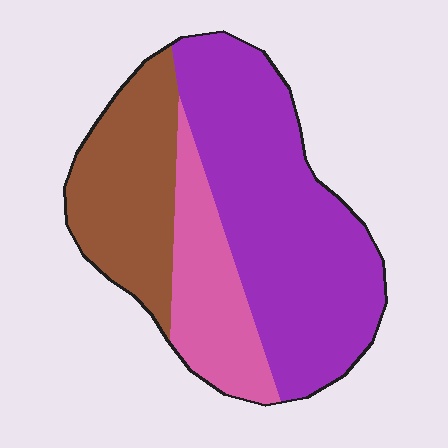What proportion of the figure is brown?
Brown covers about 25% of the figure.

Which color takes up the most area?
Purple, at roughly 55%.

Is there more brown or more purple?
Purple.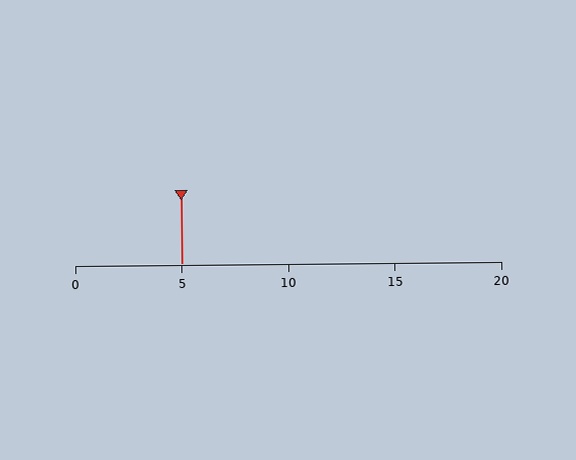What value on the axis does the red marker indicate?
The marker indicates approximately 5.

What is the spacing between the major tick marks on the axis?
The major ticks are spaced 5 apart.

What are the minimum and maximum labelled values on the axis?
The axis runs from 0 to 20.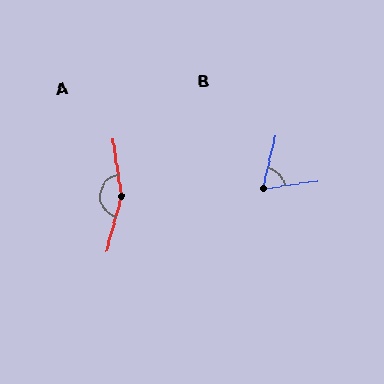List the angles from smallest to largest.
B (68°), A (158°).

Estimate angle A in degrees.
Approximately 158 degrees.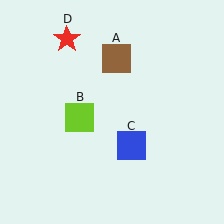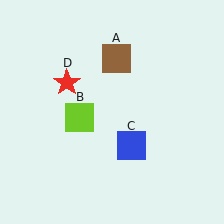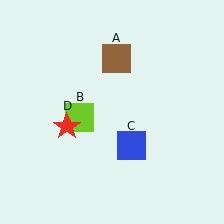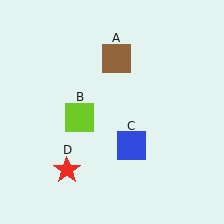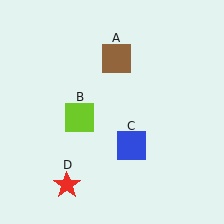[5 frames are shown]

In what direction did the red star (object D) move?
The red star (object D) moved down.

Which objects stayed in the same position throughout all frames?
Brown square (object A) and lime square (object B) and blue square (object C) remained stationary.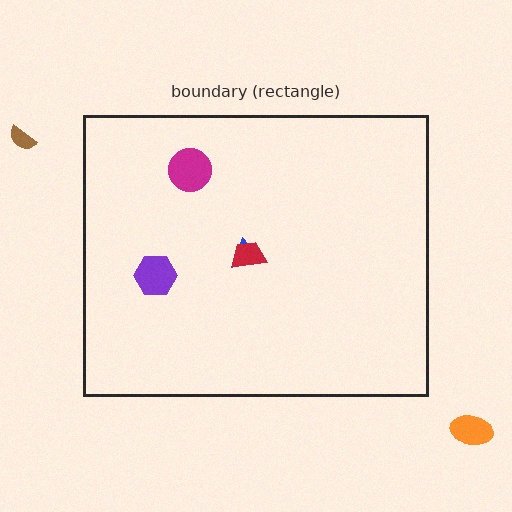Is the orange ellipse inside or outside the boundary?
Outside.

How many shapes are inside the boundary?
4 inside, 2 outside.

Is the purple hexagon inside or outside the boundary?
Inside.